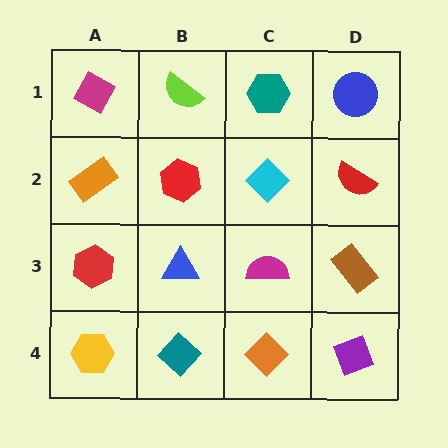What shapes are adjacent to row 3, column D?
A red semicircle (row 2, column D), a purple diamond (row 4, column D), a magenta semicircle (row 3, column C).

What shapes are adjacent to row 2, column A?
A magenta diamond (row 1, column A), a red hexagon (row 3, column A), a red hexagon (row 2, column B).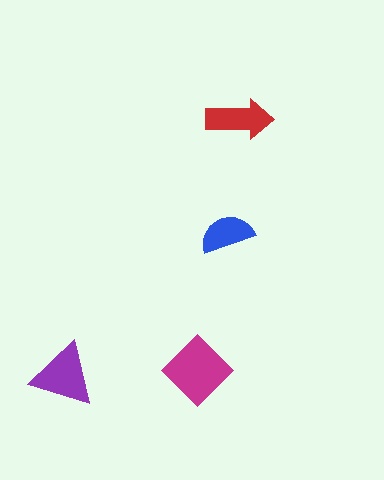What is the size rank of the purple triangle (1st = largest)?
2nd.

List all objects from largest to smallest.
The magenta diamond, the purple triangle, the red arrow, the blue semicircle.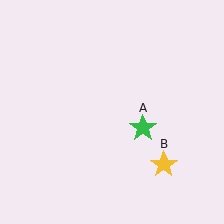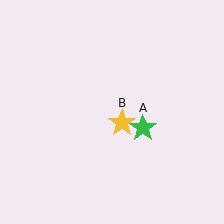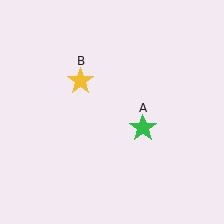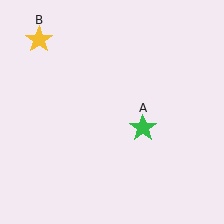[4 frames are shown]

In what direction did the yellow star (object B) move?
The yellow star (object B) moved up and to the left.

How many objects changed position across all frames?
1 object changed position: yellow star (object B).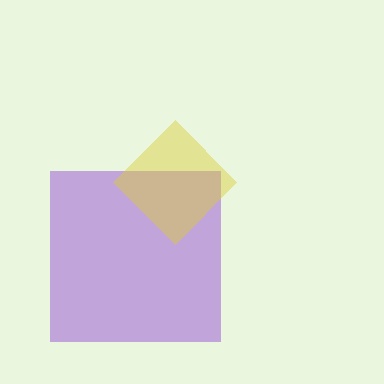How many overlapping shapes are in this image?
There are 2 overlapping shapes in the image.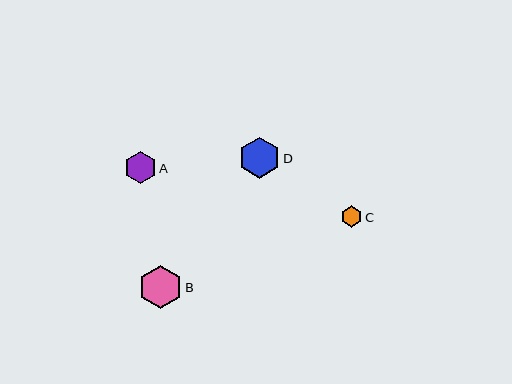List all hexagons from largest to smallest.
From largest to smallest: B, D, A, C.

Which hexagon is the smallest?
Hexagon C is the smallest with a size of approximately 21 pixels.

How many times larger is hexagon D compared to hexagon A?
Hexagon D is approximately 1.3 times the size of hexagon A.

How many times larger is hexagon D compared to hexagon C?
Hexagon D is approximately 1.9 times the size of hexagon C.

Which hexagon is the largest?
Hexagon B is the largest with a size of approximately 43 pixels.